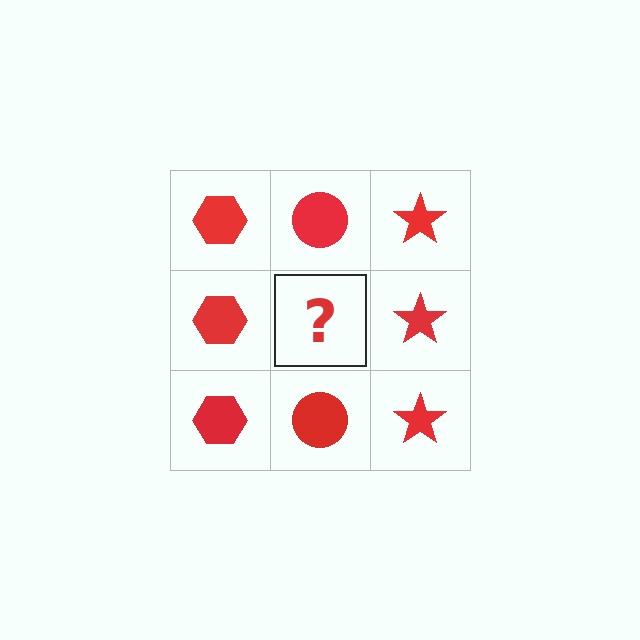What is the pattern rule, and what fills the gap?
The rule is that each column has a consistent shape. The gap should be filled with a red circle.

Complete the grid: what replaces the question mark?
The question mark should be replaced with a red circle.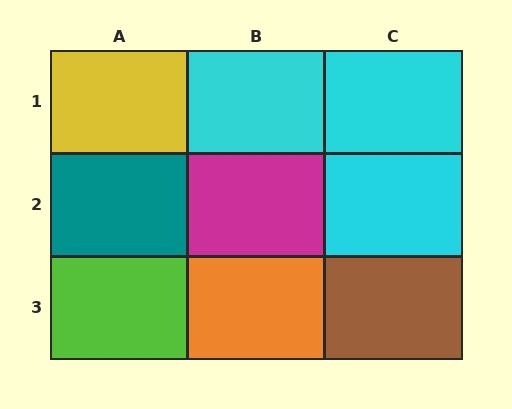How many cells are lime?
1 cell is lime.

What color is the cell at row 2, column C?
Cyan.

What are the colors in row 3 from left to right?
Lime, orange, brown.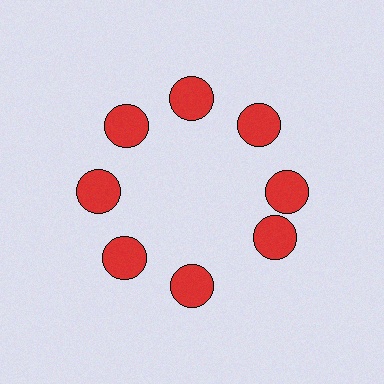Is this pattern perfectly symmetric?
No. The 8 red circles are arranged in a ring, but one element near the 4 o'clock position is rotated out of alignment along the ring, breaking the 8-fold rotational symmetry.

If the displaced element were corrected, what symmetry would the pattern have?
It would have 8-fold rotational symmetry — the pattern would map onto itself every 45 degrees.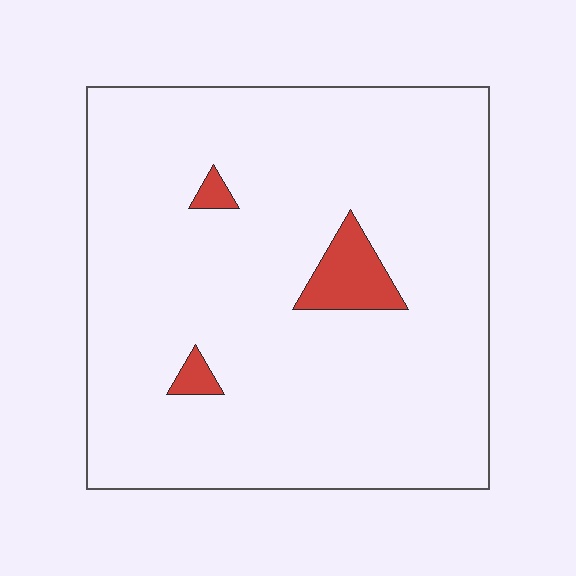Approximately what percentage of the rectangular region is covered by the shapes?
Approximately 5%.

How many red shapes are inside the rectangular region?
3.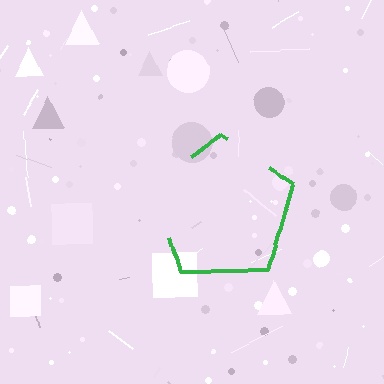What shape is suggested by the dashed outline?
The dashed outline suggests a pentagon.